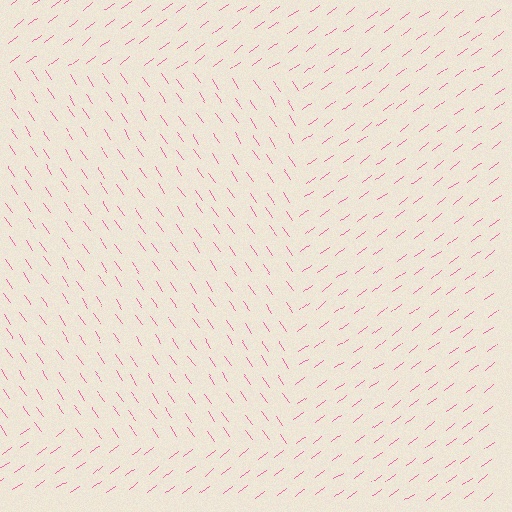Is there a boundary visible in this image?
Yes, there is a texture boundary formed by a change in line orientation.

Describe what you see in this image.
The image is filled with small pink line segments. A rectangle region in the image has lines oriented differently from the surrounding lines, creating a visible texture boundary.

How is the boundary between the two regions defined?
The boundary is defined purely by a change in line orientation (approximately 88 degrees difference). All lines are the same color and thickness.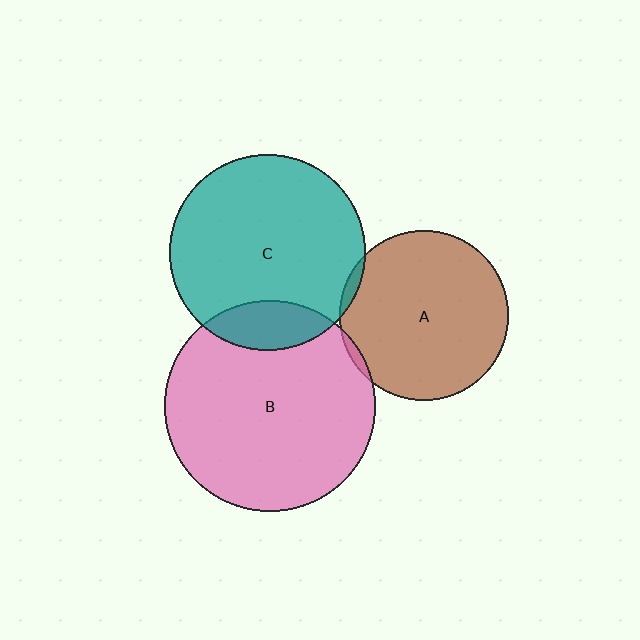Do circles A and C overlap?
Yes.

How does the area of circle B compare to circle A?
Approximately 1.6 times.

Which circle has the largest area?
Circle B (pink).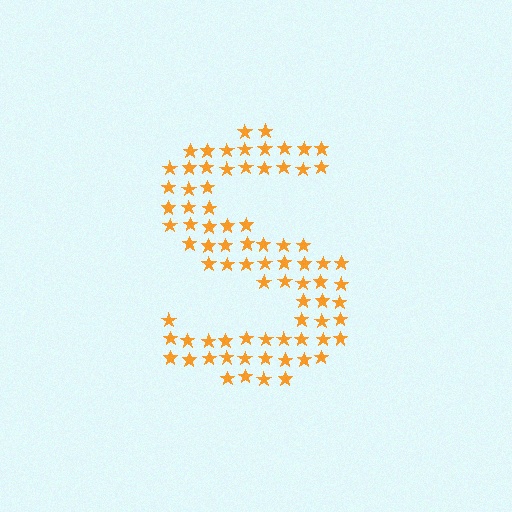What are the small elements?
The small elements are stars.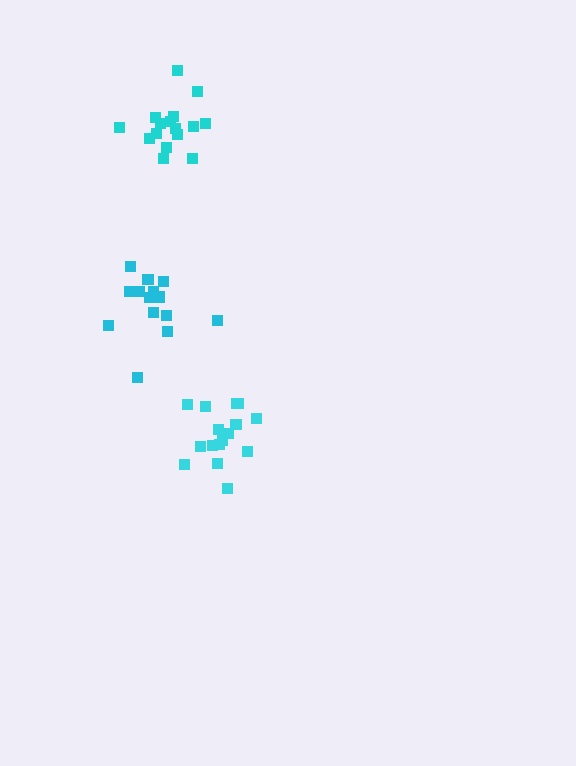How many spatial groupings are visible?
There are 3 spatial groupings.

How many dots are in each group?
Group 1: 17 dots, Group 2: 15 dots, Group 3: 16 dots (48 total).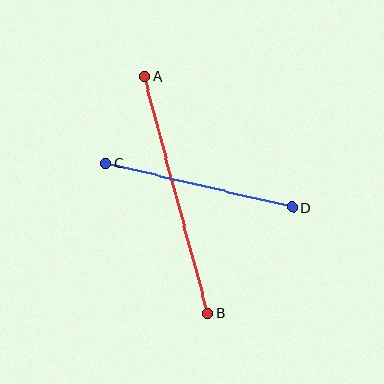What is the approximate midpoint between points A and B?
The midpoint is at approximately (176, 195) pixels.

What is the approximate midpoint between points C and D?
The midpoint is at approximately (199, 185) pixels.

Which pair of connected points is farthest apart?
Points A and B are farthest apart.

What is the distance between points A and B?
The distance is approximately 245 pixels.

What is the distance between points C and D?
The distance is approximately 191 pixels.